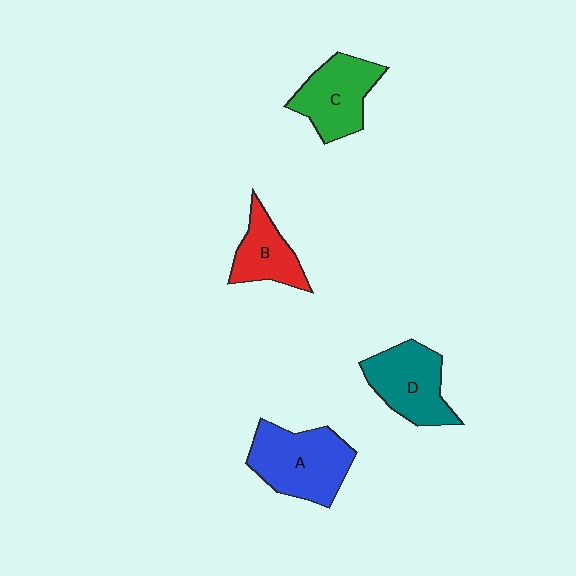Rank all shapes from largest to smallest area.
From largest to smallest: A (blue), D (teal), C (green), B (red).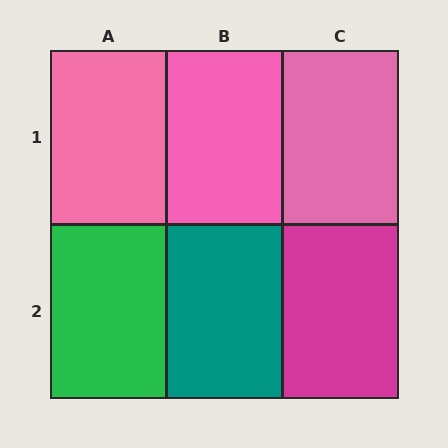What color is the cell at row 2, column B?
Teal.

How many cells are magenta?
1 cell is magenta.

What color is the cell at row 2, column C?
Magenta.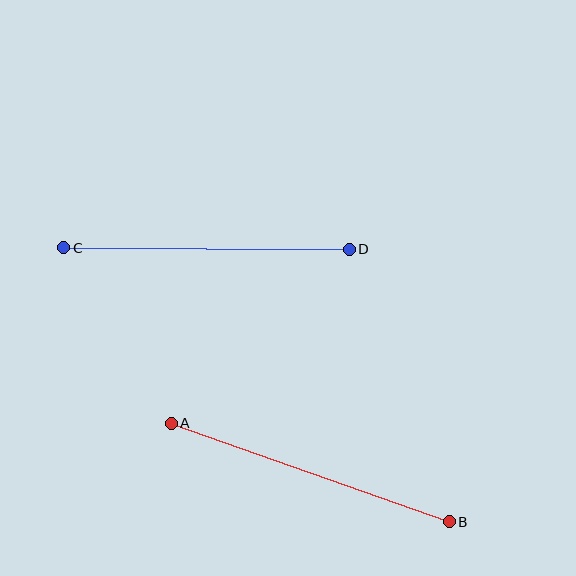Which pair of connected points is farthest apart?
Points A and B are farthest apart.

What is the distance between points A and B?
The distance is approximately 295 pixels.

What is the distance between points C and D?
The distance is approximately 286 pixels.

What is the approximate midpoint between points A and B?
The midpoint is at approximately (310, 473) pixels.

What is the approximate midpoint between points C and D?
The midpoint is at approximately (206, 249) pixels.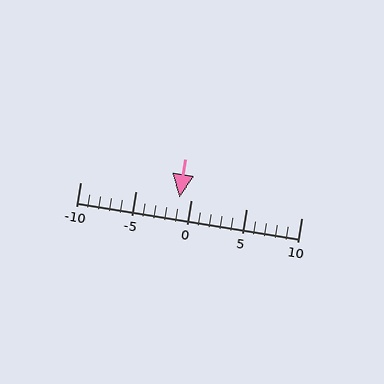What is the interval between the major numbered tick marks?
The major tick marks are spaced 5 units apart.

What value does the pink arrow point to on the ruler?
The pink arrow points to approximately -1.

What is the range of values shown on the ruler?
The ruler shows values from -10 to 10.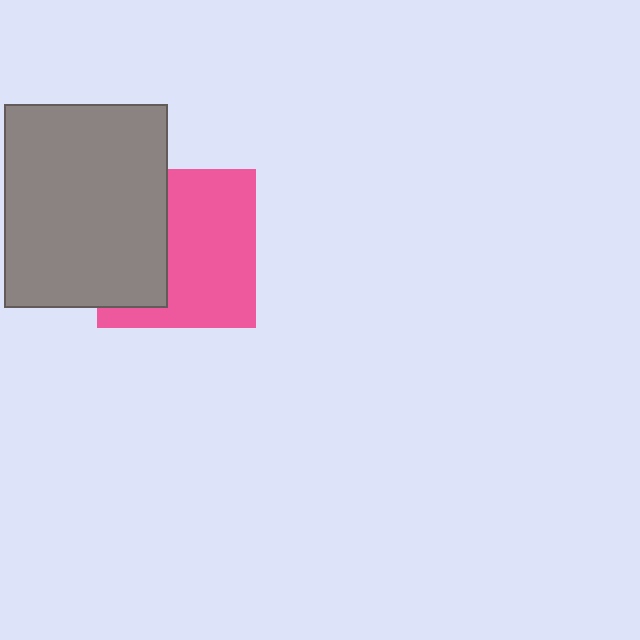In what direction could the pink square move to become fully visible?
The pink square could move right. That would shift it out from behind the gray rectangle entirely.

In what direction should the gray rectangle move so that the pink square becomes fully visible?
The gray rectangle should move left. That is the shortest direction to clear the overlap and leave the pink square fully visible.